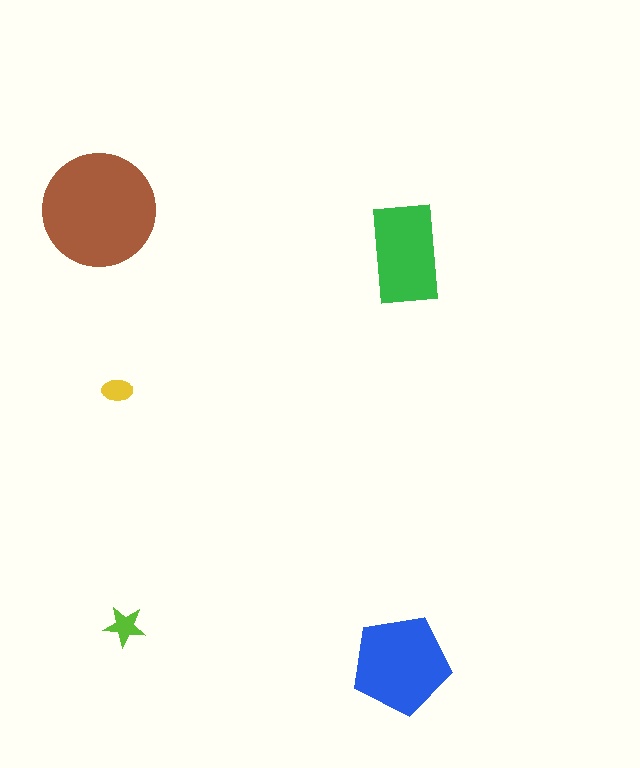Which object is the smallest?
The yellow ellipse.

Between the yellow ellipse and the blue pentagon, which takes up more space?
The blue pentagon.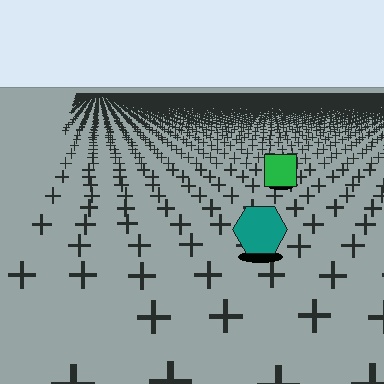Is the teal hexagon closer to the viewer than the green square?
Yes. The teal hexagon is closer — you can tell from the texture gradient: the ground texture is coarser near it.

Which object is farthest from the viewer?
The green square is farthest from the viewer. It appears smaller and the ground texture around it is denser.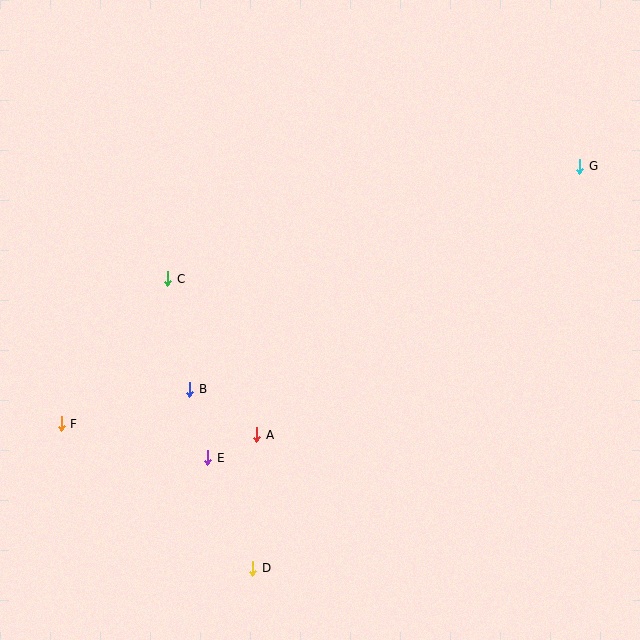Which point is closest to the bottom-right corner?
Point D is closest to the bottom-right corner.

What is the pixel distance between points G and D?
The distance between G and D is 518 pixels.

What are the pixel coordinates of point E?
Point E is at (208, 458).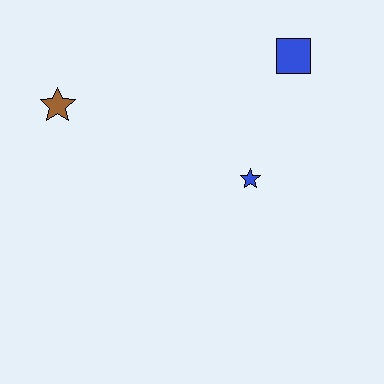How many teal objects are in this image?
There are no teal objects.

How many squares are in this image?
There is 1 square.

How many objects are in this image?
There are 3 objects.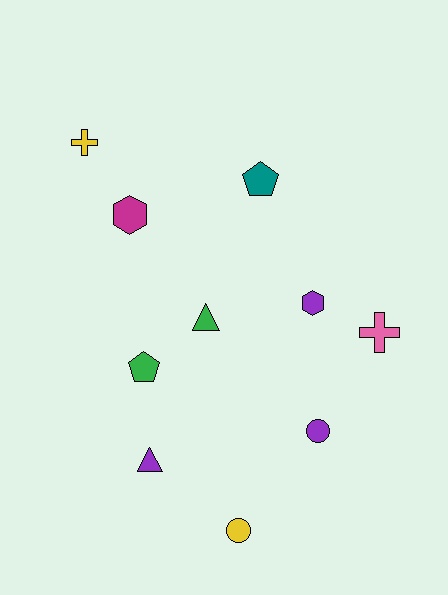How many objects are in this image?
There are 10 objects.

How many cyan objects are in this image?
There are no cyan objects.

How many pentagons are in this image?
There are 2 pentagons.